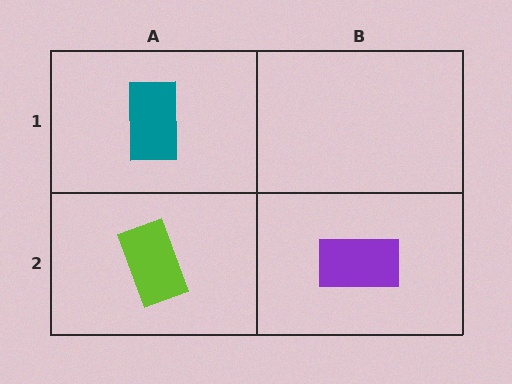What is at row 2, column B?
A purple rectangle.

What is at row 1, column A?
A teal rectangle.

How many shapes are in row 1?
1 shape.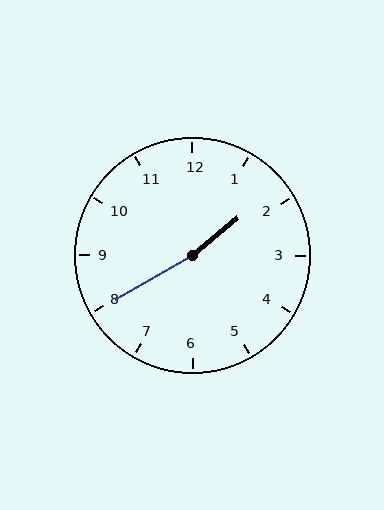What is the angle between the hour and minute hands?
Approximately 170 degrees.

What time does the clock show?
1:40.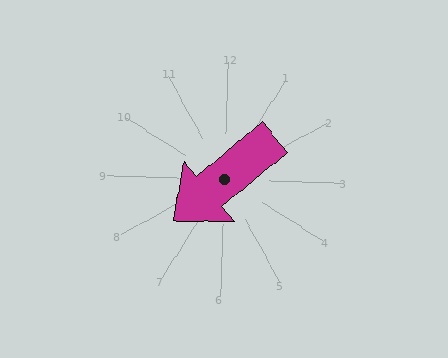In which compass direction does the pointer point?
Southwest.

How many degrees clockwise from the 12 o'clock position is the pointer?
Approximately 229 degrees.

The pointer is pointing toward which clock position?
Roughly 8 o'clock.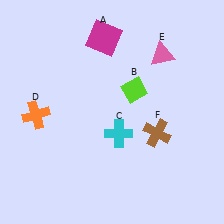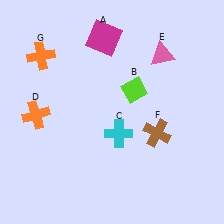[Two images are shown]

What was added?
An orange cross (G) was added in Image 2.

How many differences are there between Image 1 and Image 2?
There is 1 difference between the two images.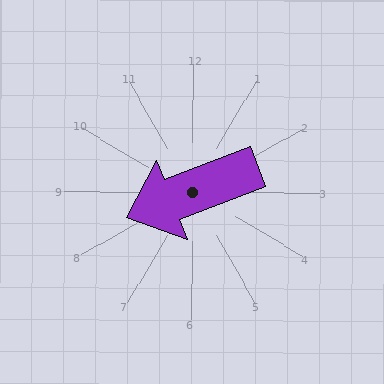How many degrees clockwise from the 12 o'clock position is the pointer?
Approximately 249 degrees.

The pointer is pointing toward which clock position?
Roughly 8 o'clock.